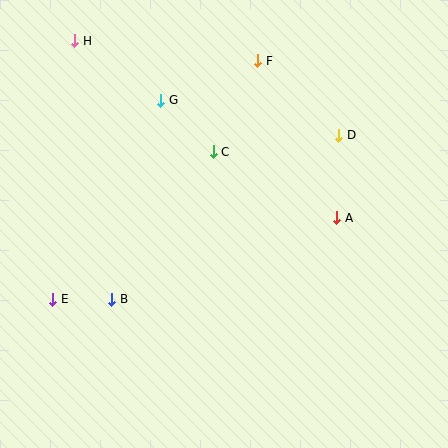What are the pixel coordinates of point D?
Point D is at (339, 135).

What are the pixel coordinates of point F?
Point F is at (258, 61).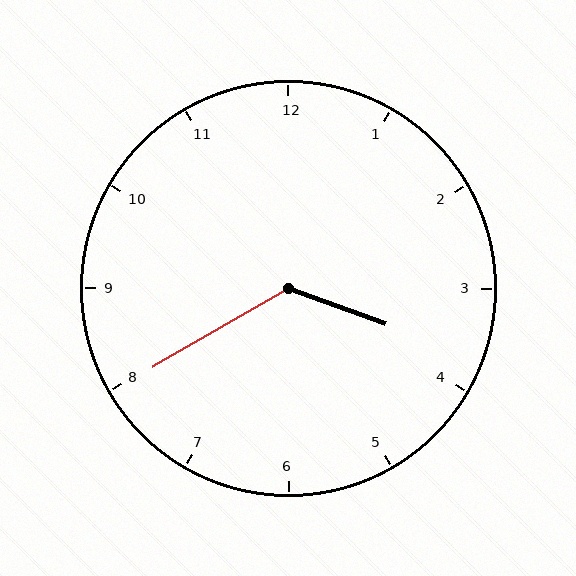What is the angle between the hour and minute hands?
Approximately 130 degrees.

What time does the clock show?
3:40.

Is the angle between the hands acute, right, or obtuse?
It is obtuse.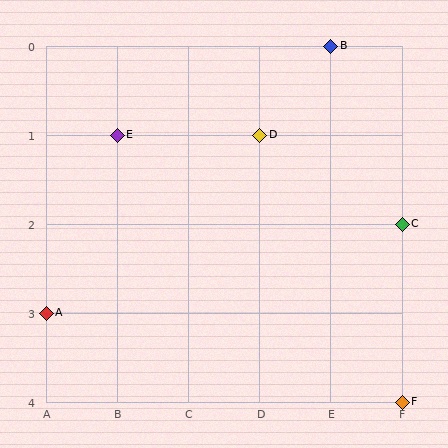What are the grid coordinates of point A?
Point A is at grid coordinates (A, 3).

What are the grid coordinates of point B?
Point B is at grid coordinates (E, 0).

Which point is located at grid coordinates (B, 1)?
Point E is at (B, 1).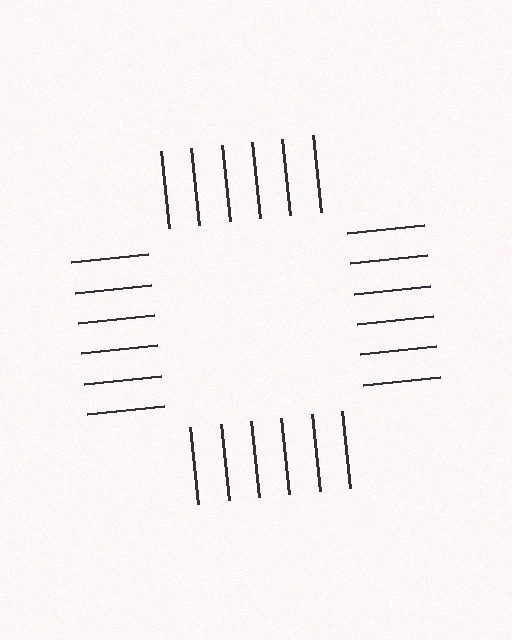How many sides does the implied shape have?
4 sides — the line-ends trace a square.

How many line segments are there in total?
24 — 6 along each of the 4 edges.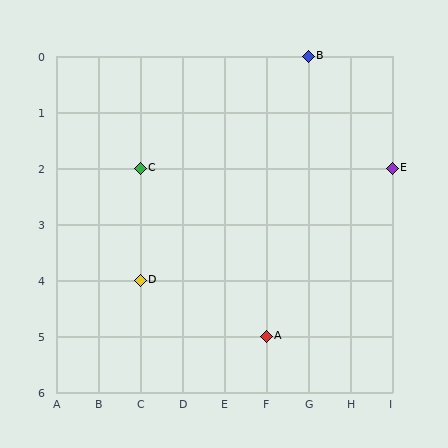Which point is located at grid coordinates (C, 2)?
Point C is at (C, 2).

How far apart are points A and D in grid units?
Points A and D are 3 columns and 1 row apart (about 3.2 grid units diagonally).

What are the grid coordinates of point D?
Point D is at grid coordinates (C, 4).